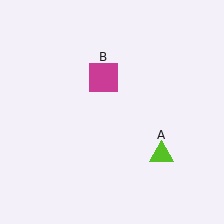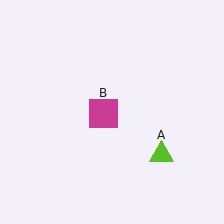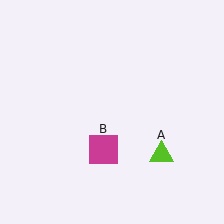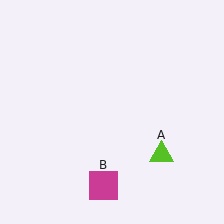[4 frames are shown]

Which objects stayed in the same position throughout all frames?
Lime triangle (object A) remained stationary.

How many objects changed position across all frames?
1 object changed position: magenta square (object B).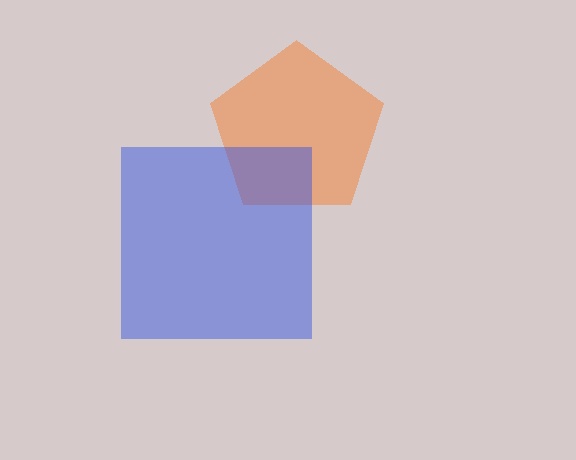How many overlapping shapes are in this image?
There are 2 overlapping shapes in the image.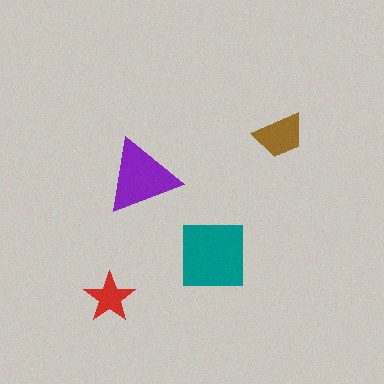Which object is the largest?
The teal square.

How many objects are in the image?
There are 4 objects in the image.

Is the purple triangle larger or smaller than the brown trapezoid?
Larger.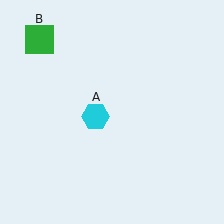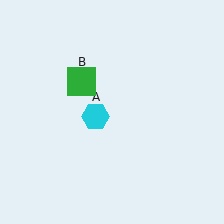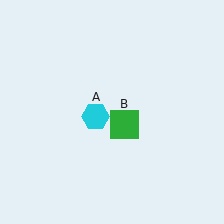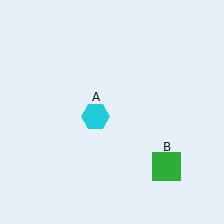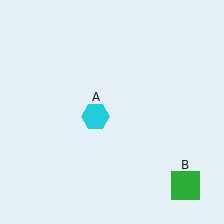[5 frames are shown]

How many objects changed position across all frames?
1 object changed position: green square (object B).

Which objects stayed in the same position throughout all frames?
Cyan hexagon (object A) remained stationary.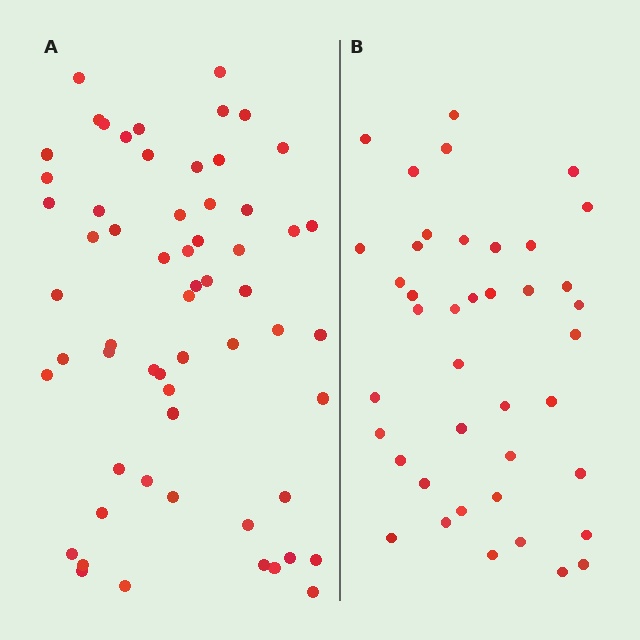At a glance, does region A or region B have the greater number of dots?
Region A (the left region) has more dots.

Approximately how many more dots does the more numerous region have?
Region A has approximately 20 more dots than region B.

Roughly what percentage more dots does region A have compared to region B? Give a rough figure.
About 45% more.